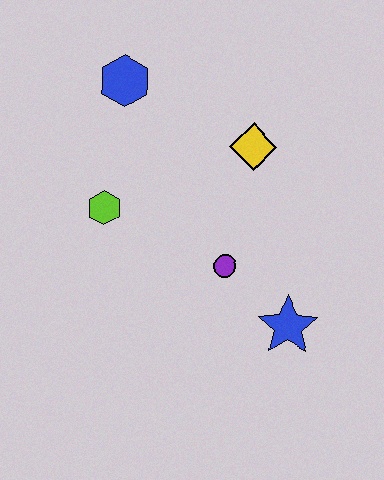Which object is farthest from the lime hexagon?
The blue star is farthest from the lime hexagon.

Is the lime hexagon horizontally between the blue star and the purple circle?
No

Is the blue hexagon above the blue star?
Yes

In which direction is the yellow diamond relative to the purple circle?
The yellow diamond is above the purple circle.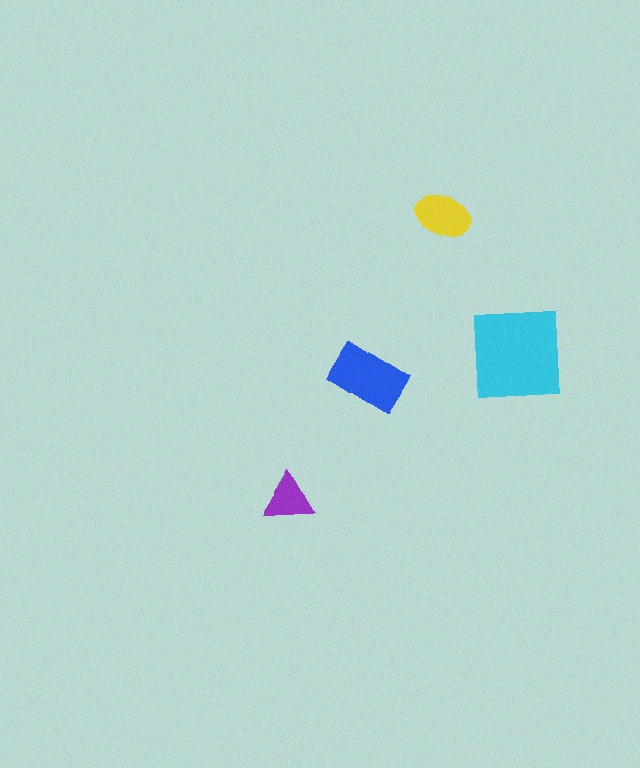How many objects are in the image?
There are 4 objects in the image.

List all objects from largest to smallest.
The cyan square, the blue rectangle, the yellow ellipse, the purple triangle.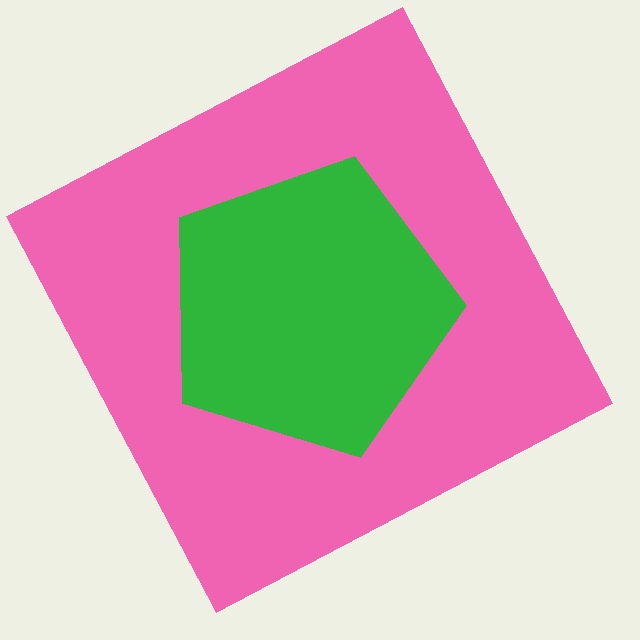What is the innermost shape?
The green pentagon.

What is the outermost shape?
The pink square.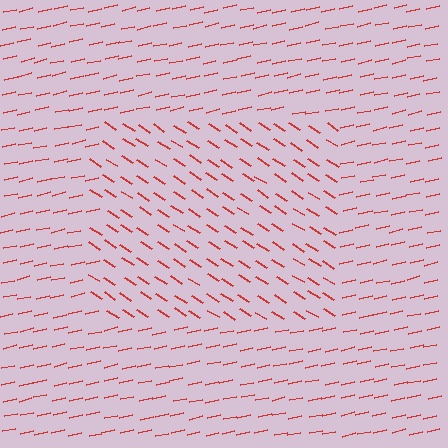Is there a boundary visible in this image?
Yes, there is a texture boundary formed by a change in line orientation.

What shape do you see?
I see a rectangle.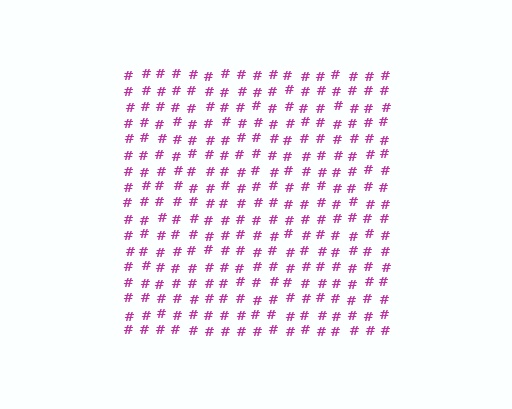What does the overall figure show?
The overall figure shows a square.